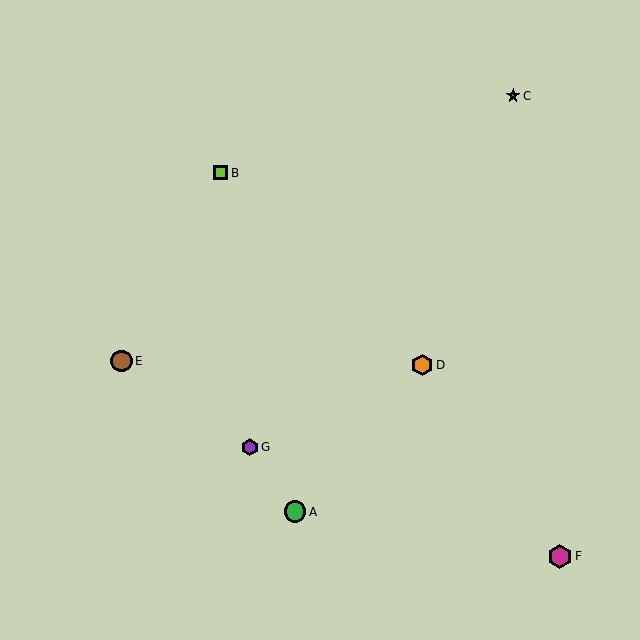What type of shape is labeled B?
Shape B is a lime square.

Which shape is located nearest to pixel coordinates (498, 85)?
The brown star (labeled C) at (513, 96) is nearest to that location.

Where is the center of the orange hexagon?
The center of the orange hexagon is at (422, 365).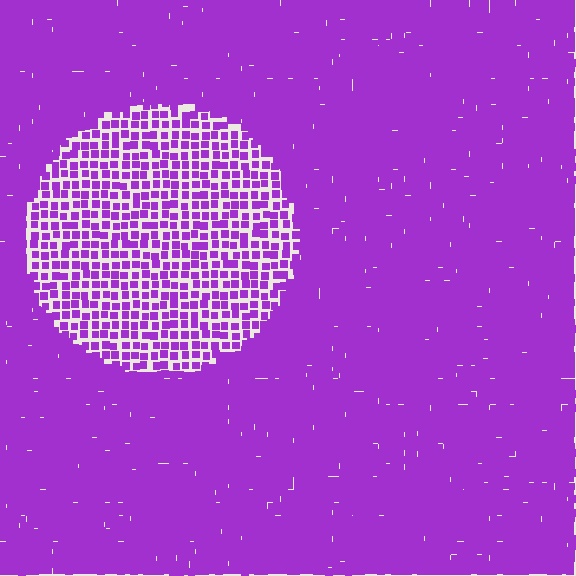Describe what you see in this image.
The image contains small purple elements arranged at two different densities. A circle-shaped region is visible where the elements are less densely packed than the surrounding area.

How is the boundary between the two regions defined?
The boundary is defined by a change in element density (approximately 2.4x ratio). All elements are the same color, size, and shape.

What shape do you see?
I see a circle.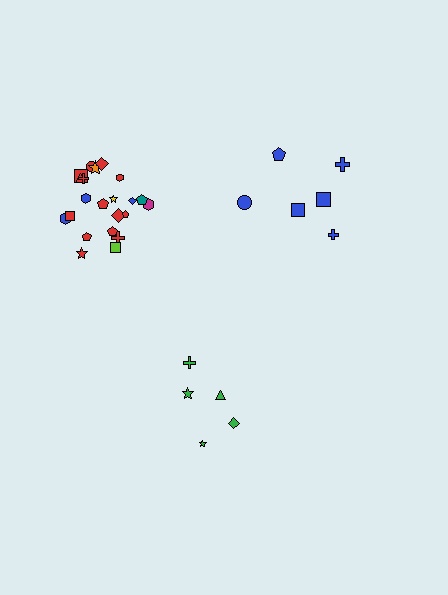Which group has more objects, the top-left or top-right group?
The top-left group.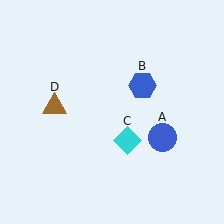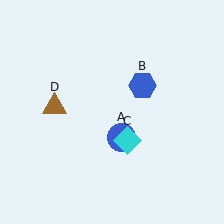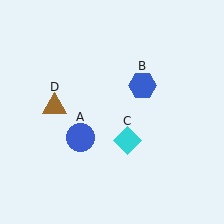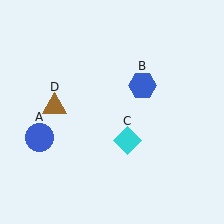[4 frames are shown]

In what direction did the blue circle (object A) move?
The blue circle (object A) moved left.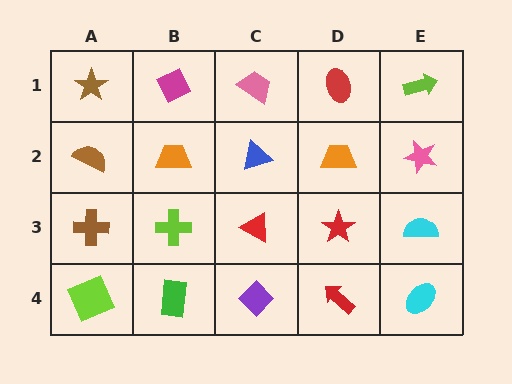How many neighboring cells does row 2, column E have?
3.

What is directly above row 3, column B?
An orange trapezoid.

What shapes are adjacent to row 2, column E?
A lime arrow (row 1, column E), a cyan semicircle (row 3, column E), an orange trapezoid (row 2, column D).